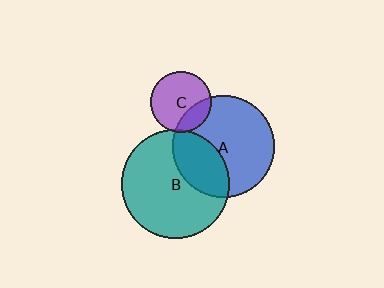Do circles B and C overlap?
Yes.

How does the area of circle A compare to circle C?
Approximately 2.8 times.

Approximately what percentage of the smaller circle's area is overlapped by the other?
Approximately 5%.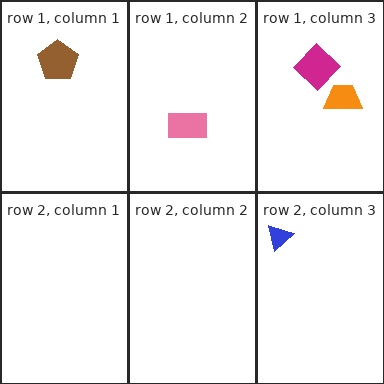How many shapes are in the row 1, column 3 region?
2.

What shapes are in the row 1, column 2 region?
The pink rectangle.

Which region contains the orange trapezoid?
The row 1, column 3 region.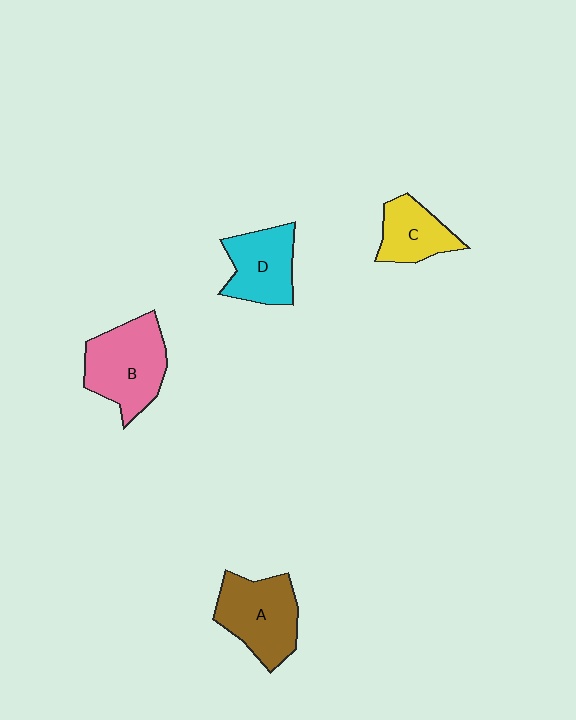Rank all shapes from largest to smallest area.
From largest to smallest: B (pink), A (brown), D (cyan), C (yellow).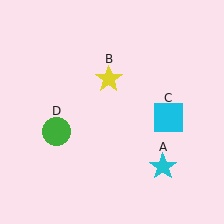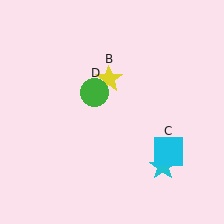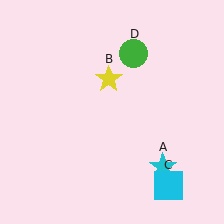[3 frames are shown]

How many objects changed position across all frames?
2 objects changed position: cyan square (object C), green circle (object D).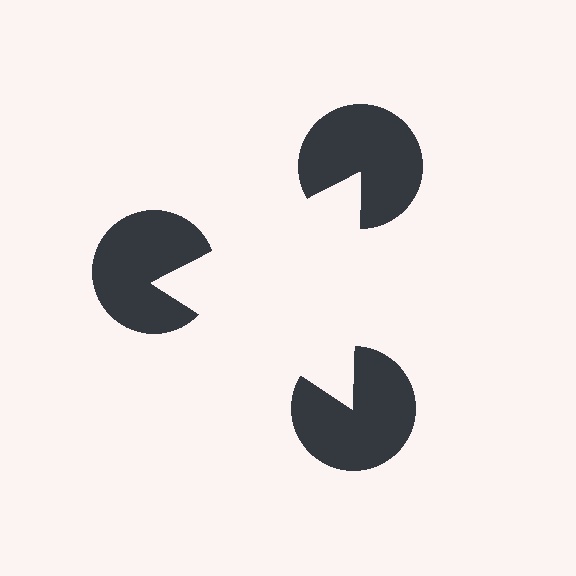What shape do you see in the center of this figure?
An illusory triangle — its edges are inferred from the aligned wedge cuts in the pac-man discs, not physically drawn.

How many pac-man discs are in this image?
There are 3 — one at each vertex of the illusory triangle.